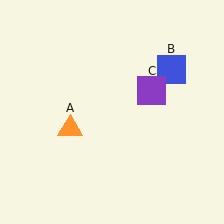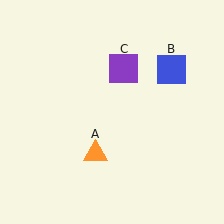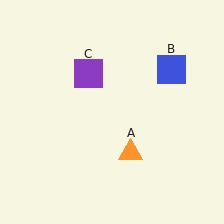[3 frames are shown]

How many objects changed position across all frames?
2 objects changed position: orange triangle (object A), purple square (object C).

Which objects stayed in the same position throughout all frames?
Blue square (object B) remained stationary.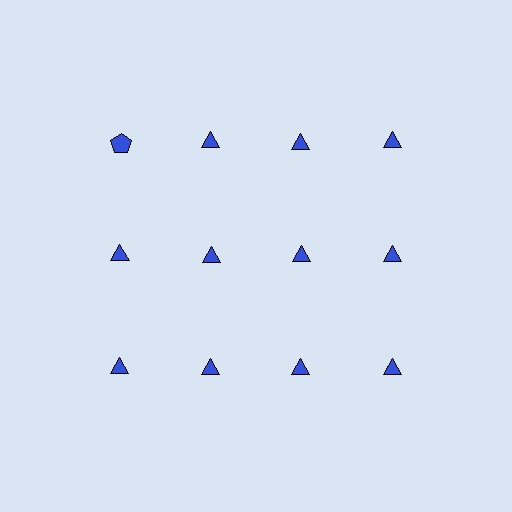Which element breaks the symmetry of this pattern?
The blue pentagon in the top row, leftmost column breaks the symmetry. All other shapes are blue triangles.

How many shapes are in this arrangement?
There are 12 shapes arranged in a grid pattern.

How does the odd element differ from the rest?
It has a different shape: pentagon instead of triangle.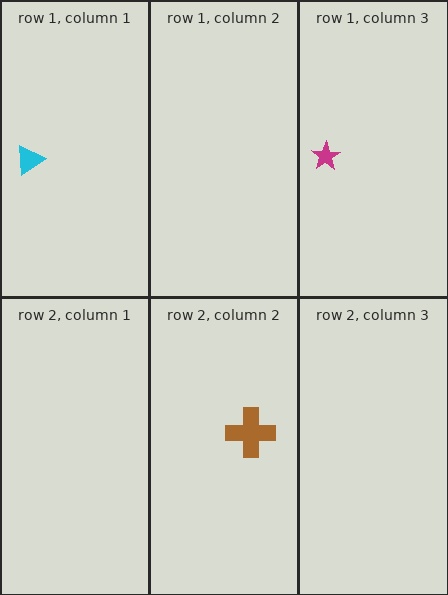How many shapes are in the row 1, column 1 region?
1.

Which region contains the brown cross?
The row 2, column 2 region.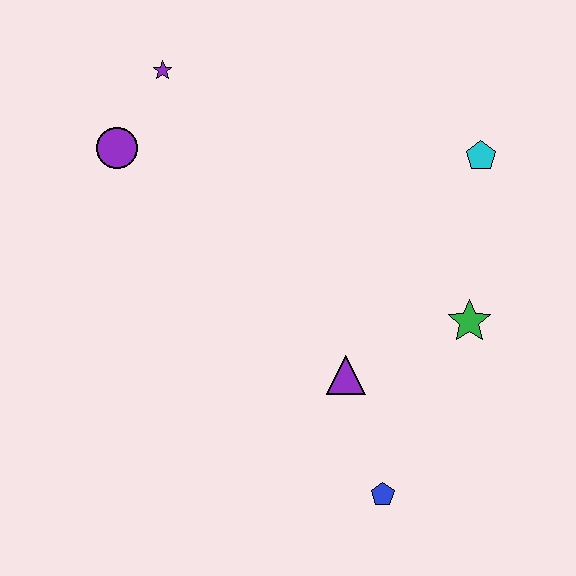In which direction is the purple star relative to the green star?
The purple star is to the left of the green star.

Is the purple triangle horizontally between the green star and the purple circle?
Yes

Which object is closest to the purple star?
The purple circle is closest to the purple star.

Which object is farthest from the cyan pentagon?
The purple circle is farthest from the cyan pentagon.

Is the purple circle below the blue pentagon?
No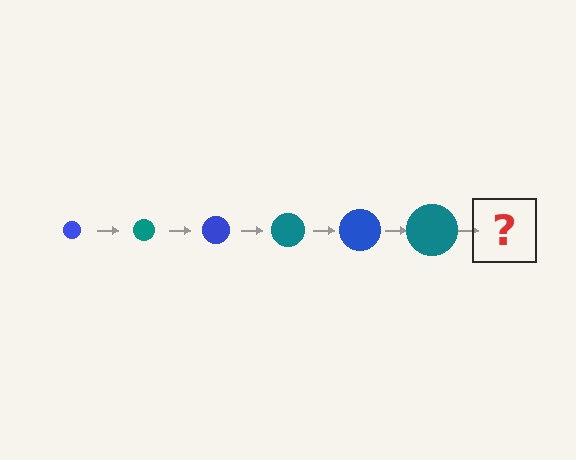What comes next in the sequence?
The next element should be a blue circle, larger than the previous one.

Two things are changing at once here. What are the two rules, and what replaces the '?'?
The two rules are that the circle grows larger each step and the color cycles through blue and teal. The '?' should be a blue circle, larger than the previous one.